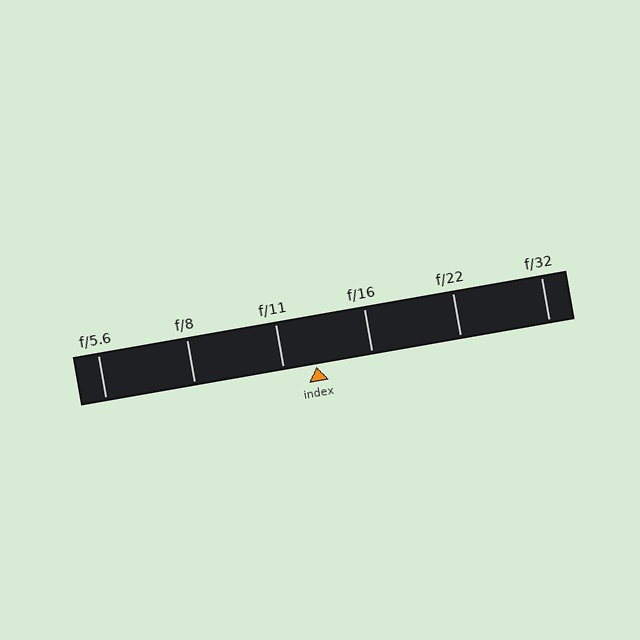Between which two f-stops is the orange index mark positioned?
The index mark is between f/11 and f/16.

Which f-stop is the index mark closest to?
The index mark is closest to f/11.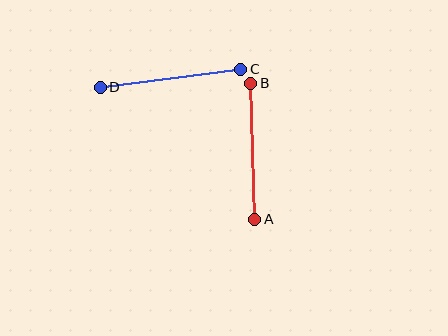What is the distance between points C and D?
The distance is approximately 142 pixels.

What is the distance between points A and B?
The distance is approximately 136 pixels.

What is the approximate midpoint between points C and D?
The midpoint is at approximately (171, 78) pixels.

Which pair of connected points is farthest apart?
Points C and D are farthest apart.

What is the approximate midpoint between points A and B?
The midpoint is at approximately (253, 151) pixels.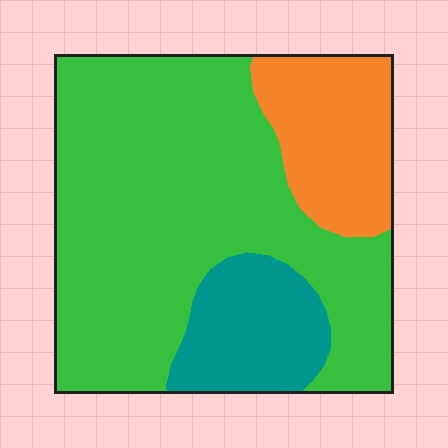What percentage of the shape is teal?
Teal covers about 15% of the shape.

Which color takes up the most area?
Green, at roughly 65%.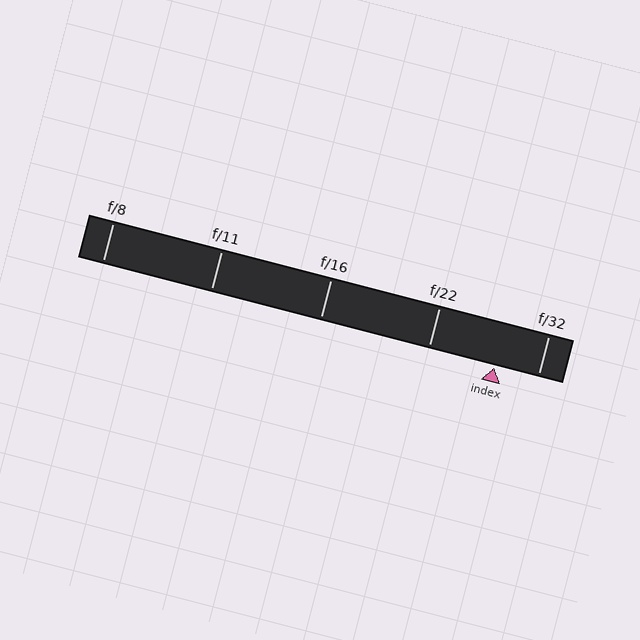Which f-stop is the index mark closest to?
The index mark is closest to f/32.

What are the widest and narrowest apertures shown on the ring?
The widest aperture shown is f/8 and the narrowest is f/32.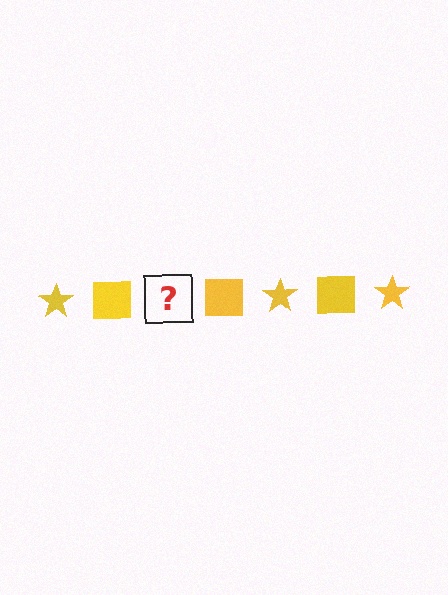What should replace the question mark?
The question mark should be replaced with a yellow star.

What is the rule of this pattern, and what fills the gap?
The rule is that the pattern cycles through star, square shapes in yellow. The gap should be filled with a yellow star.